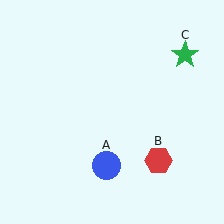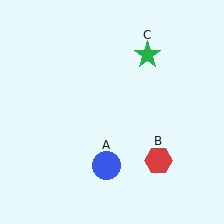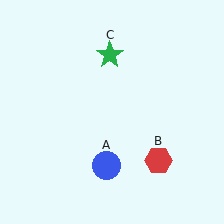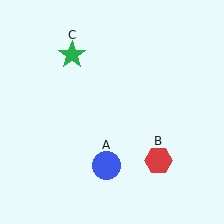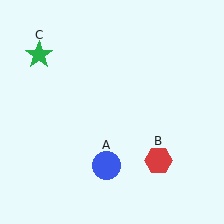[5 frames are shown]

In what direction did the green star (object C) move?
The green star (object C) moved left.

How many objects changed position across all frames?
1 object changed position: green star (object C).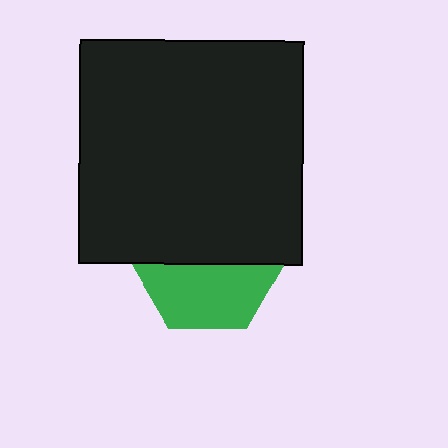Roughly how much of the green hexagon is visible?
About half of it is visible (roughly 45%).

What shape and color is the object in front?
The object in front is a black square.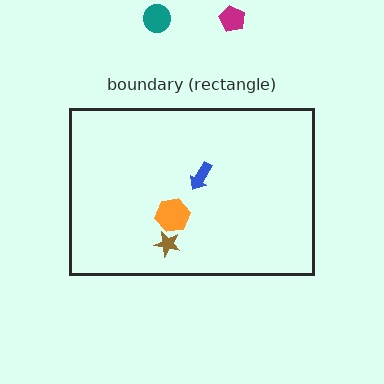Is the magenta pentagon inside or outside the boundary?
Outside.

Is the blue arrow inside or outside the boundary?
Inside.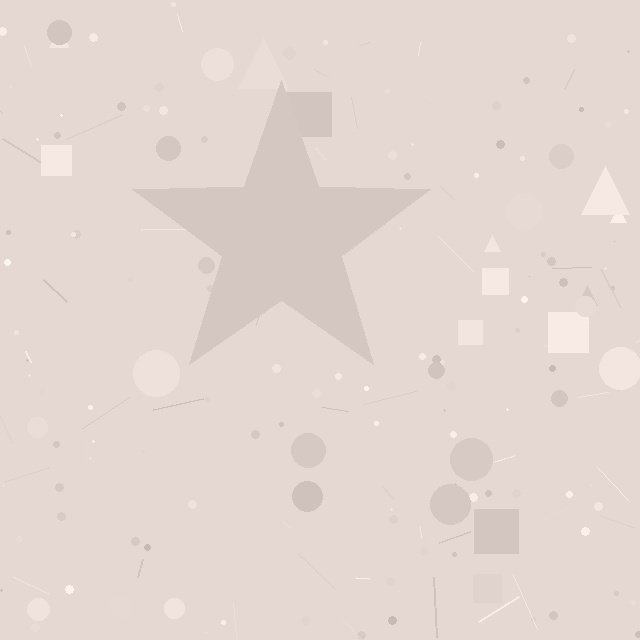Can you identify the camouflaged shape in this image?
The camouflaged shape is a star.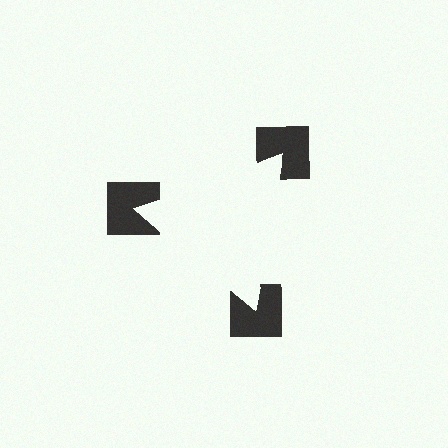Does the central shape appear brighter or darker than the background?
It typically appears slightly brighter than the background, even though no actual brightness change is drawn.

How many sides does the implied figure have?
3 sides.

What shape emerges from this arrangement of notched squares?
An illusory triangle — its edges are inferred from the aligned wedge cuts in the notched squares, not physically drawn.